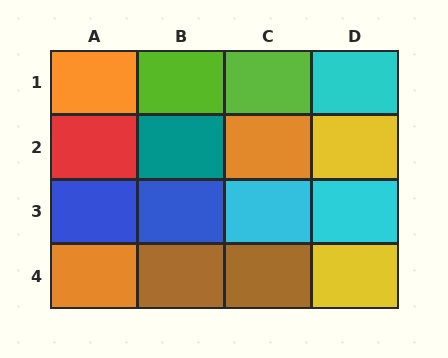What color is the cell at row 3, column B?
Blue.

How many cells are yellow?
2 cells are yellow.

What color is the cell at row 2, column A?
Red.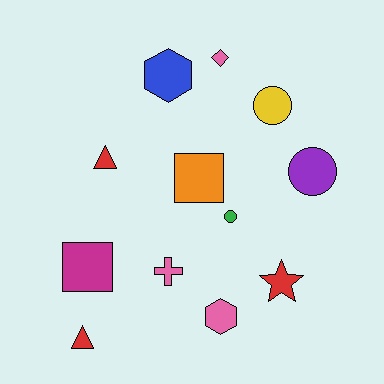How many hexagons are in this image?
There are 2 hexagons.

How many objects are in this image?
There are 12 objects.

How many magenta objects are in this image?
There is 1 magenta object.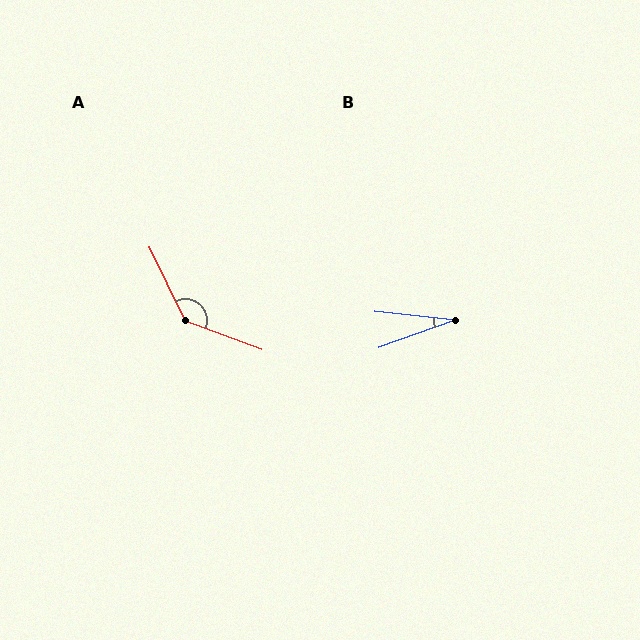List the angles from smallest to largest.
B (26°), A (136°).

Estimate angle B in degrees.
Approximately 26 degrees.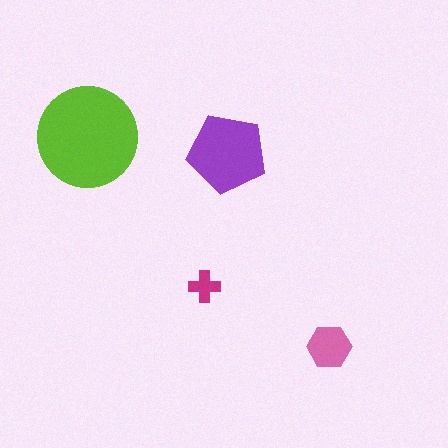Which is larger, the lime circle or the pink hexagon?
The lime circle.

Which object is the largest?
The lime circle.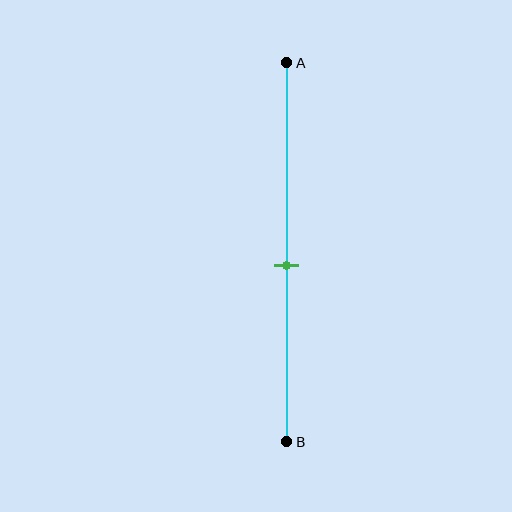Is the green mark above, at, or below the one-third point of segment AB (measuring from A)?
The green mark is below the one-third point of segment AB.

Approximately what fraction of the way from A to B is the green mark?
The green mark is approximately 55% of the way from A to B.